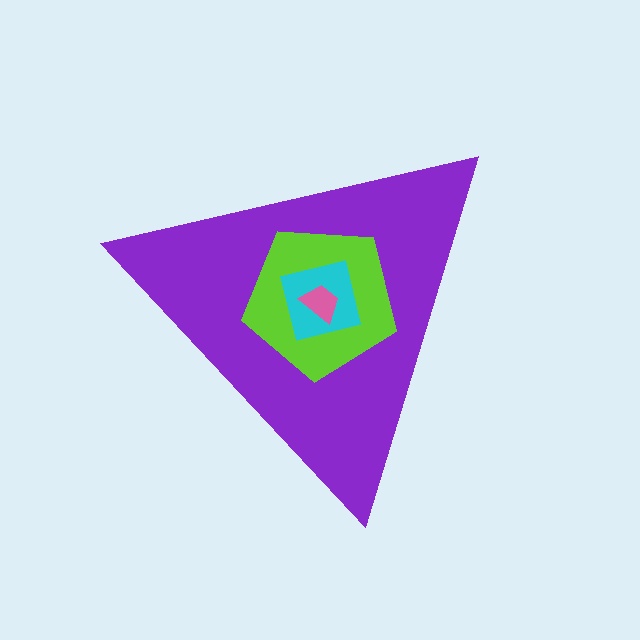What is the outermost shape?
The purple triangle.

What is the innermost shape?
The pink trapezoid.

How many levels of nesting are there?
4.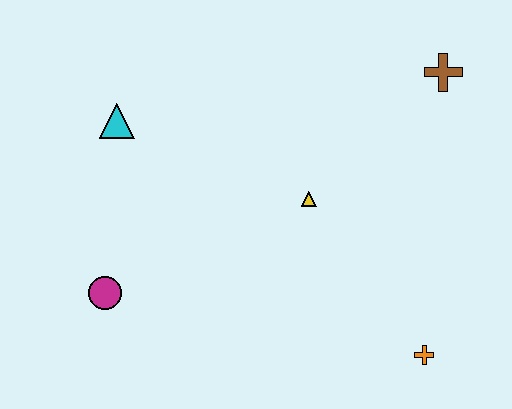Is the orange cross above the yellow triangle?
No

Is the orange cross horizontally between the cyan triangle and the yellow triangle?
No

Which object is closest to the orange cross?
The yellow triangle is closest to the orange cross.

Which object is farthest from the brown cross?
The magenta circle is farthest from the brown cross.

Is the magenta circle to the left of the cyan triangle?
Yes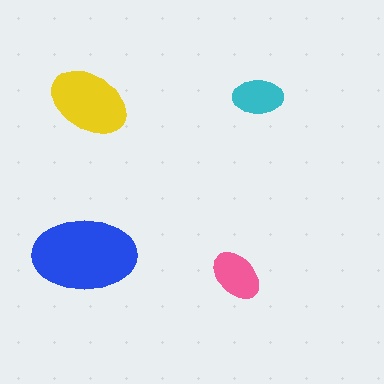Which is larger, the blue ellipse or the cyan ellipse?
The blue one.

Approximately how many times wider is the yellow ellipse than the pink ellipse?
About 1.5 times wider.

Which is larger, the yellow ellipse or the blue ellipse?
The blue one.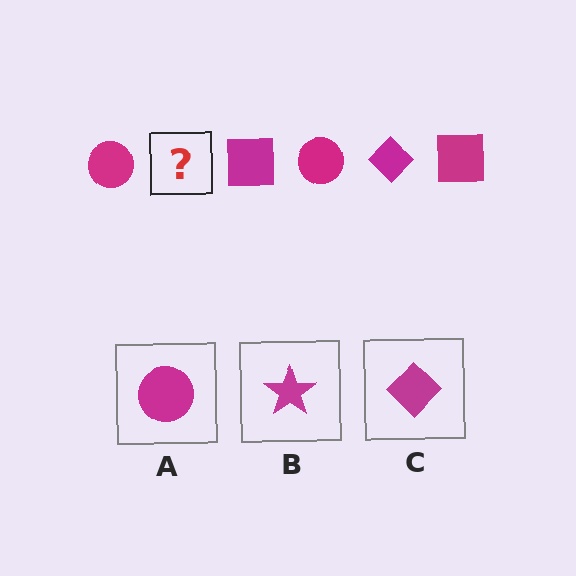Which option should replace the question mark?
Option C.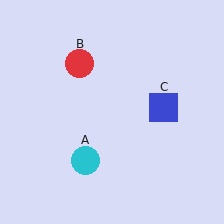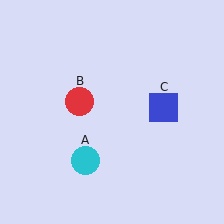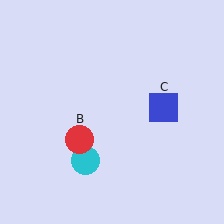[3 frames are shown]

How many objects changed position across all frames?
1 object changed position: red circle (object B).